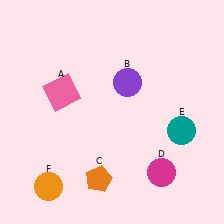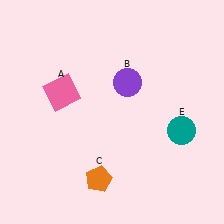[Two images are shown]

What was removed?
The orange circle (F), the magenta circle (D) were removed in Image 2.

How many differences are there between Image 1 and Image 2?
There are 2 differences between the two images.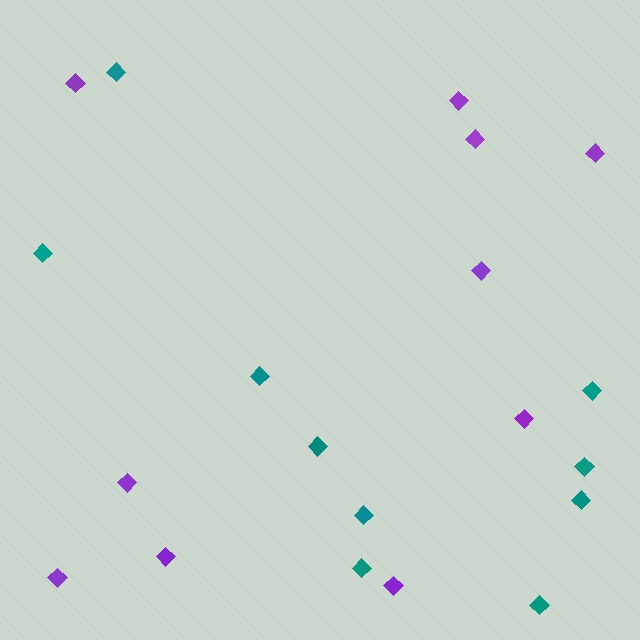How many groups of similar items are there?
There are 2 groups: one group of teal diamonds (10) and one group of purple diamonds (10).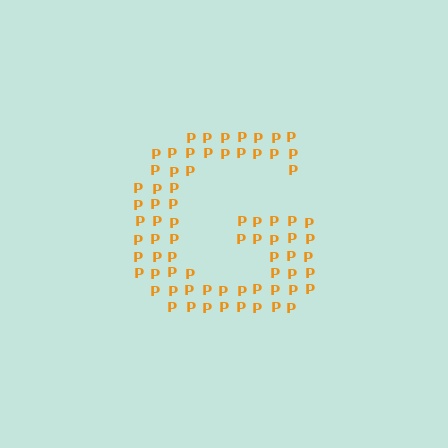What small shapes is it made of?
It is made of small letter P's.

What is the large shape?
The large shape is the letter G.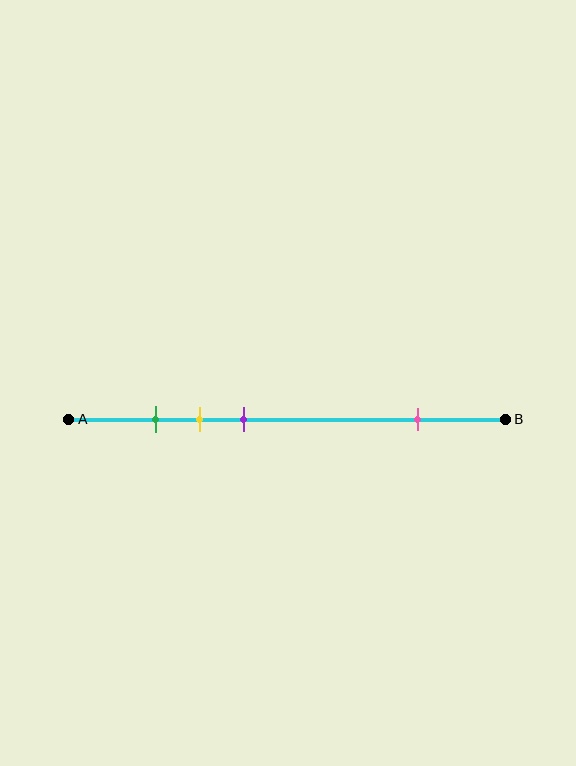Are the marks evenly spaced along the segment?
No, the marks are not evenly spaced.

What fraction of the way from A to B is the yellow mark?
The yellow mark is approximately 30% (0.3) of the way from A to B.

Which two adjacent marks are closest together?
The green and yellow marks are the closest adjacent pair.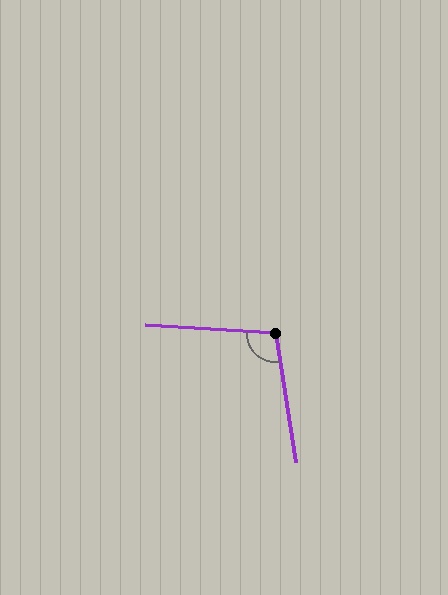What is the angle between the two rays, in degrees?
Approximately 102 degrees.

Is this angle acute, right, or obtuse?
It is obtuse.